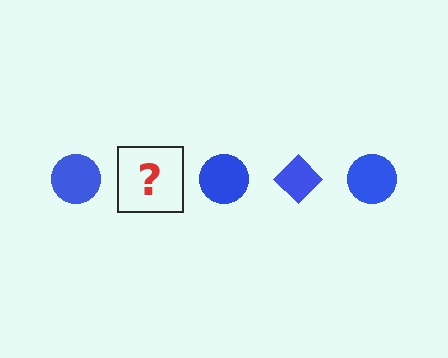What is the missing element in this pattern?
The missing element is a blue diamond.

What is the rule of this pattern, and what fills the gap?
The rule is that the pattern cycles through circle, diamond shapes in blue. The gap should be filled with a blue diamond.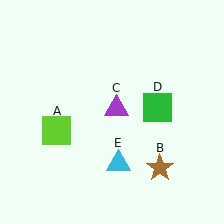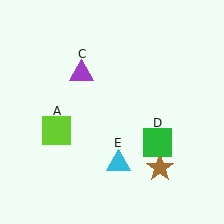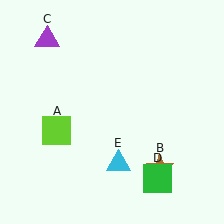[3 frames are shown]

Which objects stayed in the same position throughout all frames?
Lime square (object A) and brown star (object B) and cyan triangle (object E) remained stationary.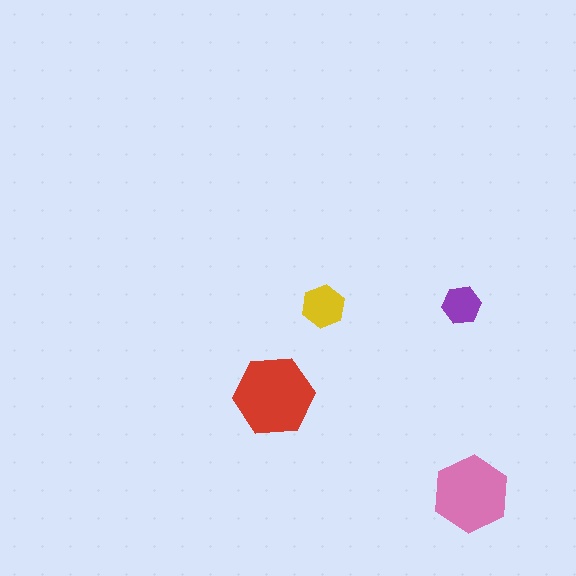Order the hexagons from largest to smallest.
the red one, the pink one, the yellow one, the purple one.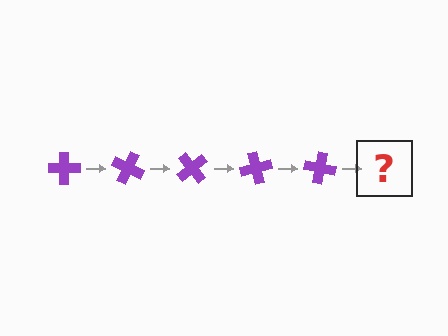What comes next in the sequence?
The next element should be a purple cross rotated 125 degrees.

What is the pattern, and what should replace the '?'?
The pattern is that the cross rotates 25 degrees each step. The '?' should be a purple cross rotated 125 degrees.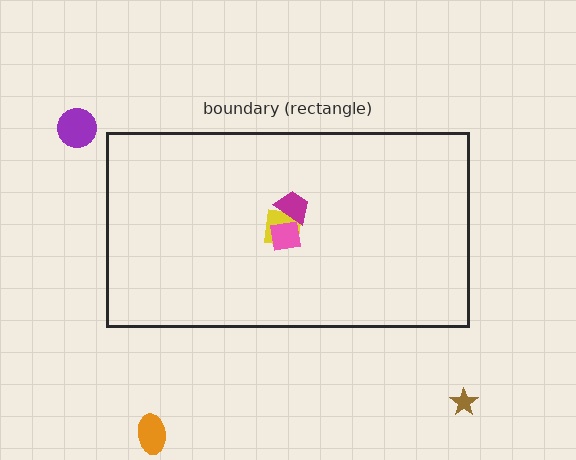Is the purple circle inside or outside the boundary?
Outside.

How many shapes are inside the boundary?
3 inside, 3 outside.